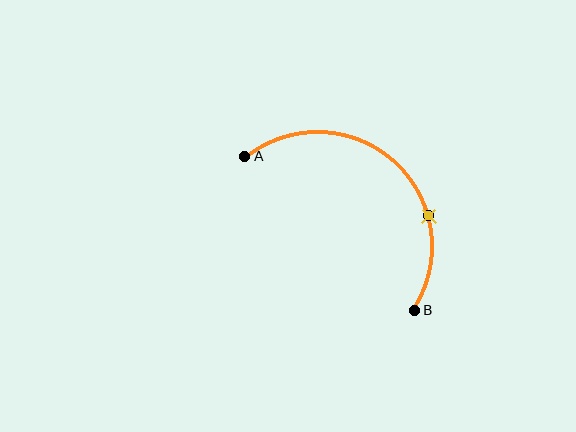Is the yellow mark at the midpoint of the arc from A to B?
No. The yellow mark lies on the arc but is closer to endpoint B. The arc midpoint would be at the point on the curve equidistant along the arc from both A and B.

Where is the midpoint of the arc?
The arc midpoint is the point on the curve farthest from the straight line joining A and B. It sits above and to the right of that line.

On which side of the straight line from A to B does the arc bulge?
The arc bulges above and to the right of the straight line connecting A and B.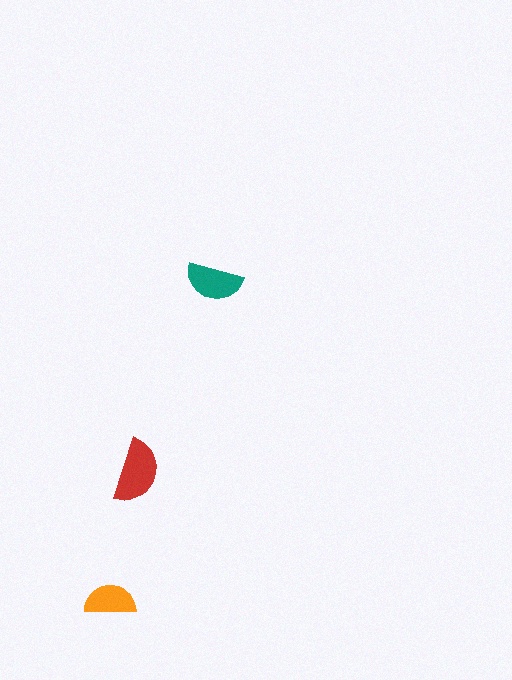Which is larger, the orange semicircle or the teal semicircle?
The teal one.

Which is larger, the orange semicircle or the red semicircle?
The red one.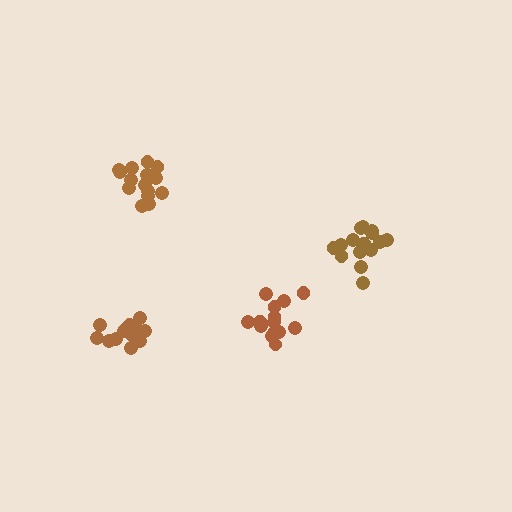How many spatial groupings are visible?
There are 4 spatial groupings.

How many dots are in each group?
Group 1: 15 dots, Group 2: 16 dots, Group 3: 16 dots, Group 4: 14 dots (61 total).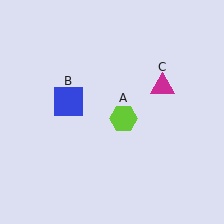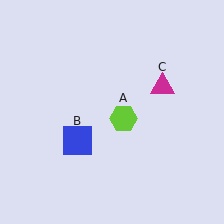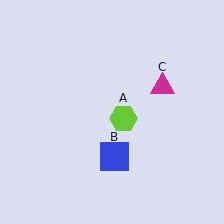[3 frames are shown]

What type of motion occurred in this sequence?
The blue square (object B) rotated counterclockwise around the center of the scene.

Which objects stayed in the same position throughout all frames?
Lime hexagon (object A) and magenta triangle (object C) remained stationary.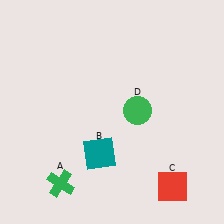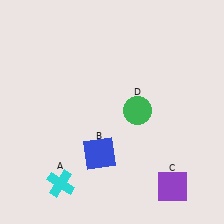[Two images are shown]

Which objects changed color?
A changed from green to cyan. B changed from teal to blue. C changed from red to purple.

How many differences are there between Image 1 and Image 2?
There are 3 differences between the two images.